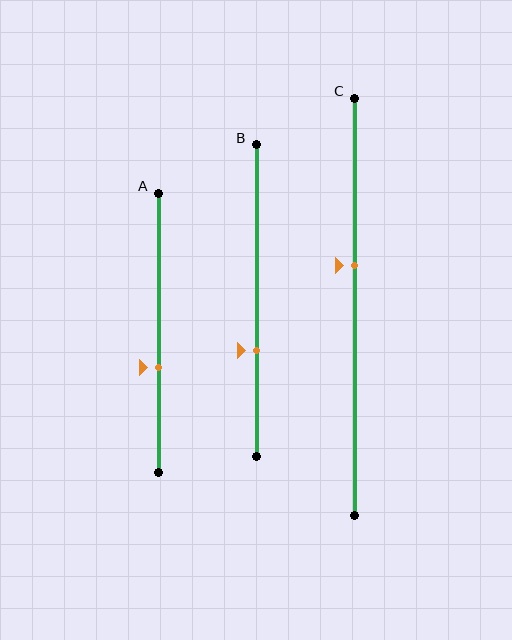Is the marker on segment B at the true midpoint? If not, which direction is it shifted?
No, the marker on segment B is shifted downward by about 16% of the segment length.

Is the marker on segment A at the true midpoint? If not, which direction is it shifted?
No, the marker on segment A is shifted downward by about 12% of the segment length.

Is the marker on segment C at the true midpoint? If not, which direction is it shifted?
No, the marker on segment C is shifted upward by about 10% of the segment length.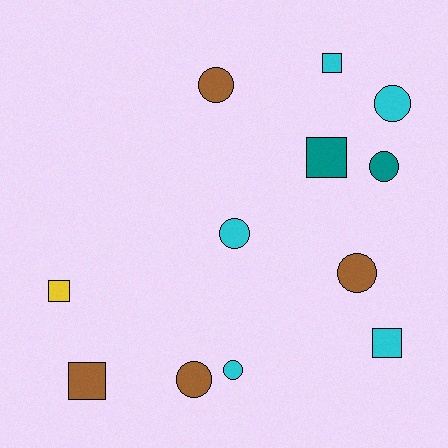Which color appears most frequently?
Cyan, with 5 objects.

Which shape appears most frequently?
Circle, with 7 objects.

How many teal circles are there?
There is 1 teal circle.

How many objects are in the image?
There are 12 objects.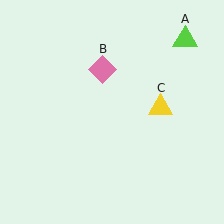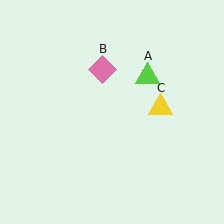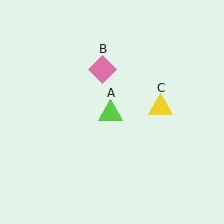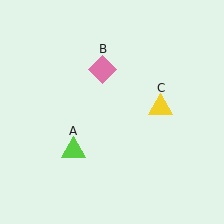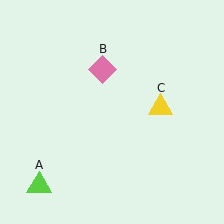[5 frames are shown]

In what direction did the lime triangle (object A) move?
The lime triangle (object A) moved down and to the left.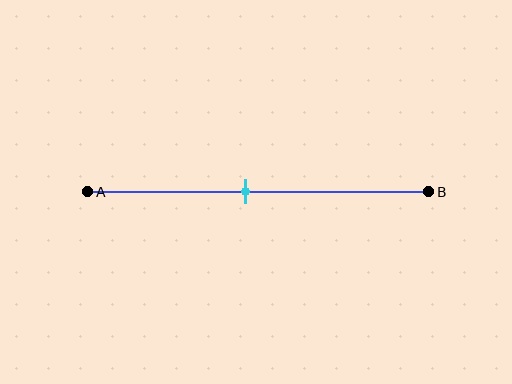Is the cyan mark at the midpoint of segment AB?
No, the mark is at about 45% from A, not at the 50% midpoint.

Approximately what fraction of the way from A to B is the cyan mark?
The cyan mark is approximately 45% of the way from A to B.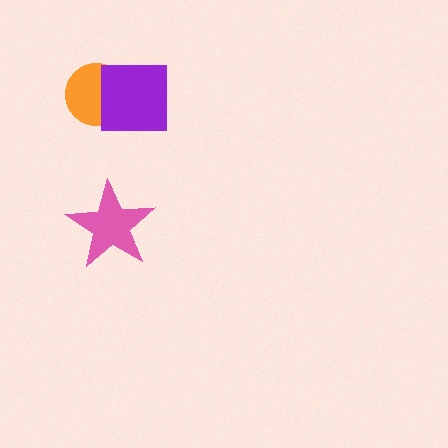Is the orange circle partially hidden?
Yes, it is partially covered by another shape.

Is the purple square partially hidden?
No, no other shape covers it.